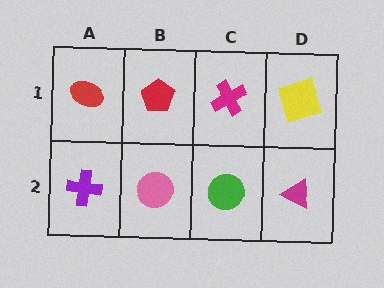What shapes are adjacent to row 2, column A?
A red ellipse (row 1, column A), a pink circle (row 2, column B).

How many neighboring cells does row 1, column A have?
2.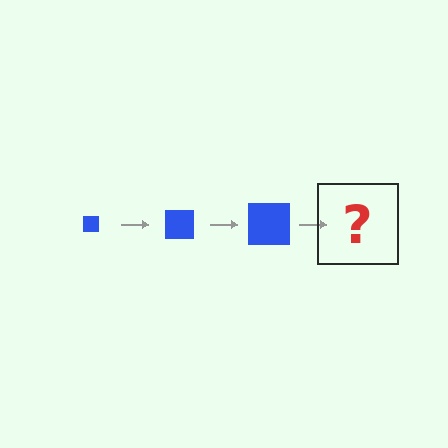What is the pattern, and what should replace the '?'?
The pattern is that the square gets progressively larger each step. The '?' should be a blue square, larger than the previous one.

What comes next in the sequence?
The next element should be a blue square, larger than the previous one.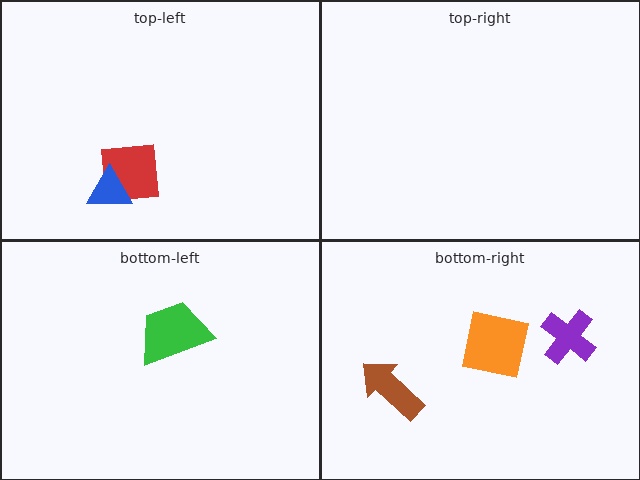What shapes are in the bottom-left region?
The green trapezoid.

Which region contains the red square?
The top-left region.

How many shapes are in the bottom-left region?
1.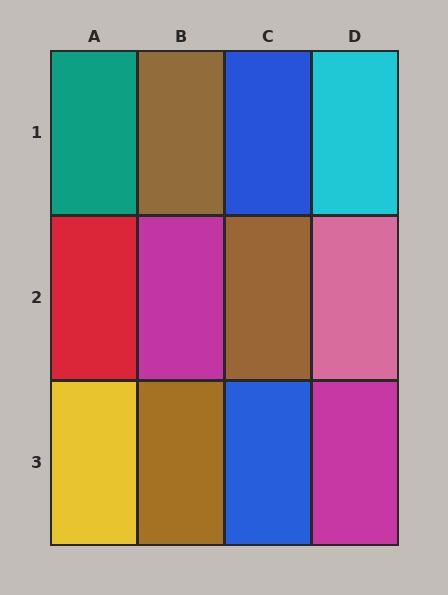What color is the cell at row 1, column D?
Cyan.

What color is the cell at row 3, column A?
Yellow.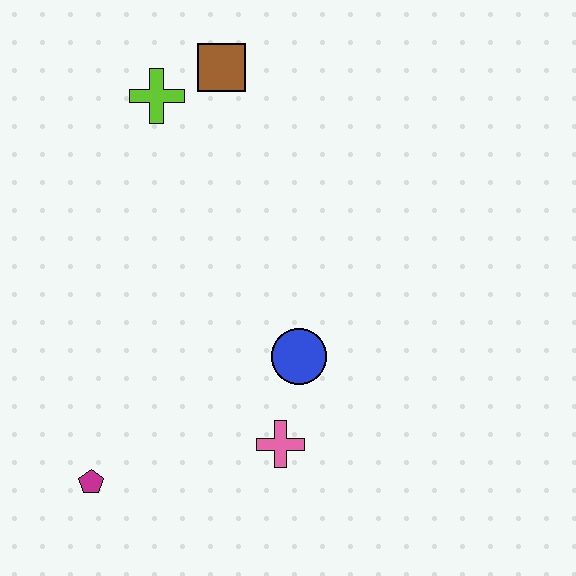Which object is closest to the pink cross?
The blue circle is closest to the pink cross.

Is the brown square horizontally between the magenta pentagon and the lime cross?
No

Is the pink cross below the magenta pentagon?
No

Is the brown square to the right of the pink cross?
No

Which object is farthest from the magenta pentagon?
The brown square is farthest from the magenta pentagon.